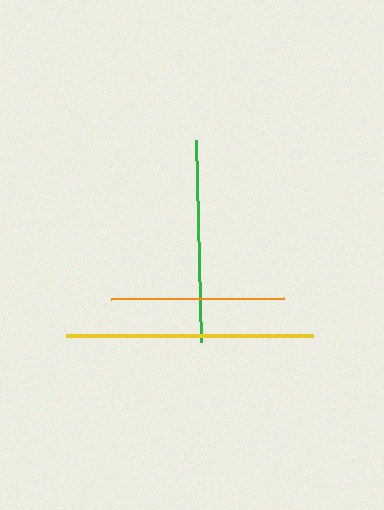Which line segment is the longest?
The yellow line is the longest at approximately 247 pixels.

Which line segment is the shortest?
The orange line is the shortest at approximately 172 pixels.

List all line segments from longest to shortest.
From longest to shortest: yellow, green, orange.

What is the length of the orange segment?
The orange segment is approximately 172 pixels long.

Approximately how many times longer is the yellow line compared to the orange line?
The yellow line is approximately 1.4 times the length of the orange line.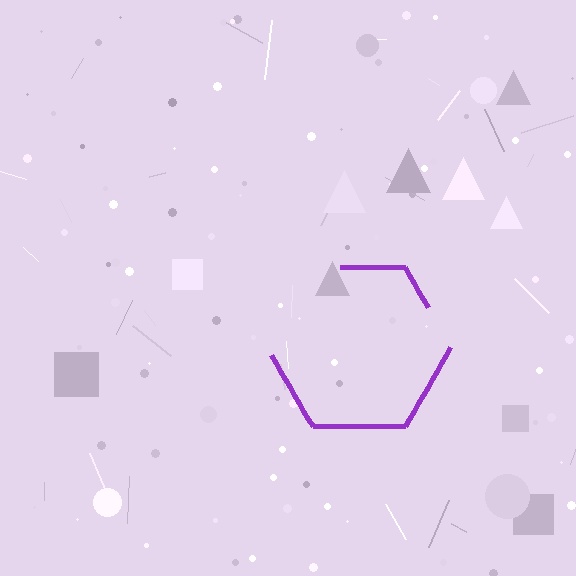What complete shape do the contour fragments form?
The contour fragments form a hexagon.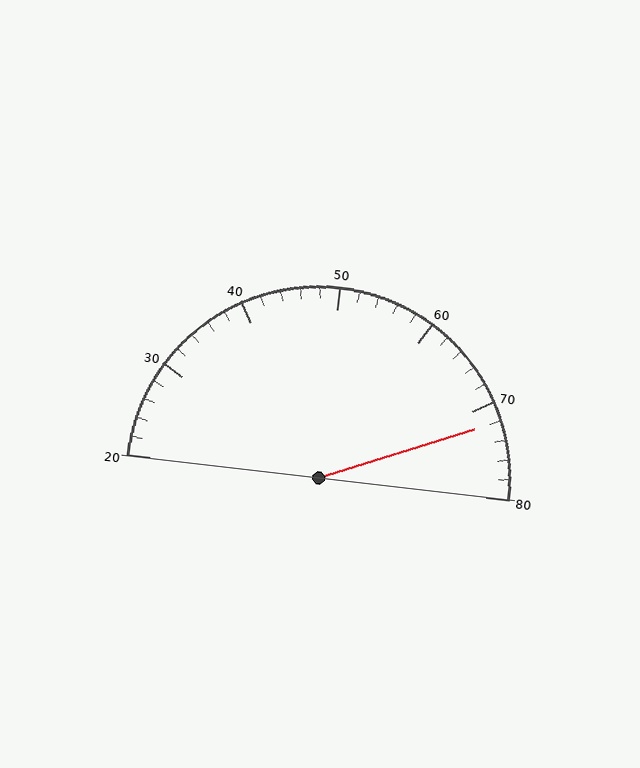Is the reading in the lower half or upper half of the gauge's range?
The reading is in the upper half of the range (20 to 80).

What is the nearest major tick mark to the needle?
The nearest major tick mark is 70.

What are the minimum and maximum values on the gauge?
The gauge ranges from 20 to 80.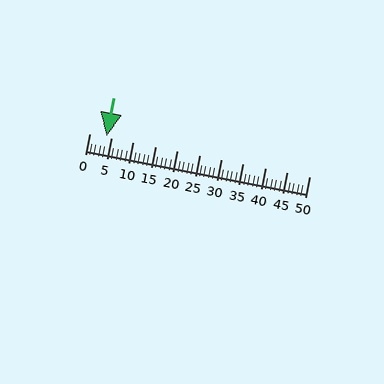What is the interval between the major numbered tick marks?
The major tick marks are spaced 5 units apart.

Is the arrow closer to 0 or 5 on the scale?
The arrow is closer to 5.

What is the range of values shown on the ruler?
The ruler shows values from 0 to 50.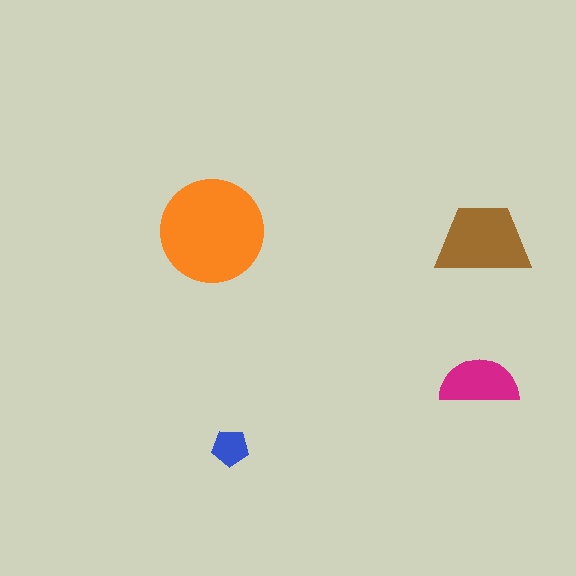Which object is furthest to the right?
The brown trapezoid is rightmost.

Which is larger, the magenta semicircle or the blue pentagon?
The magenta semicircle.